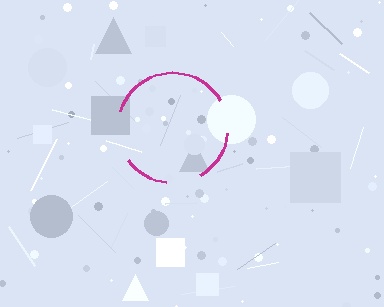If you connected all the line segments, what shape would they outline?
They would outline a circle.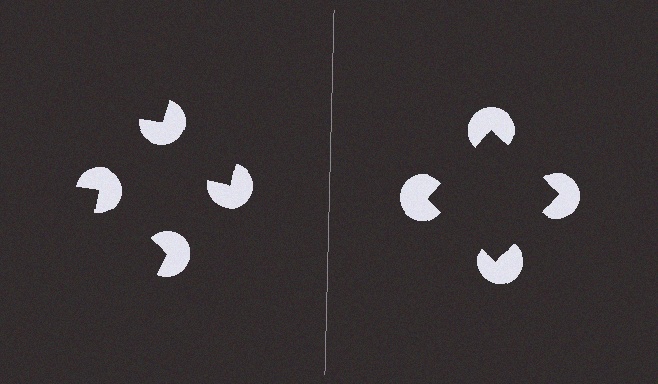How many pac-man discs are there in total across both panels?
8 — 4 on each side.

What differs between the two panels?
The pac-man discs are positioned identically on both sides; only the wedge orientations differ. On the right they align to a square; on the left they are misaligned.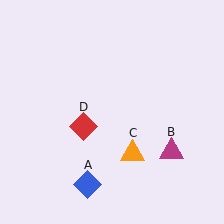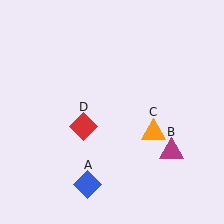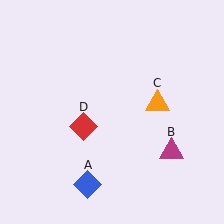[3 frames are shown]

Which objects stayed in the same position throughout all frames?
Blue diamond (object A) and magenta triangle (object B) and red diamond (object D) remained stationary.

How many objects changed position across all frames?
1 object changed position: orange triangle (object C).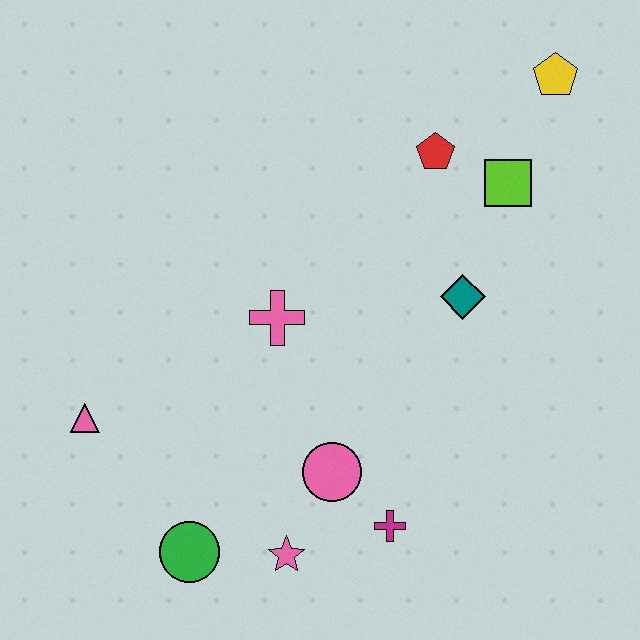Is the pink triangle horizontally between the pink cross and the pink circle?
No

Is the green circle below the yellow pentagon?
Yes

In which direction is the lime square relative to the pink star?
The lime square is above the pink star.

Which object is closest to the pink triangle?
The green circle is closest to the pink triangle.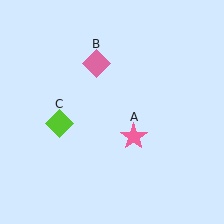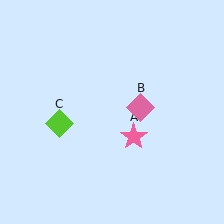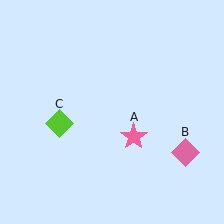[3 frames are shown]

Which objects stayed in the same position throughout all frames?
Pink star (object A) and lime diamond (object C) remained stationary.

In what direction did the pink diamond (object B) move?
The pink diamond (object B) moved down and to the right.